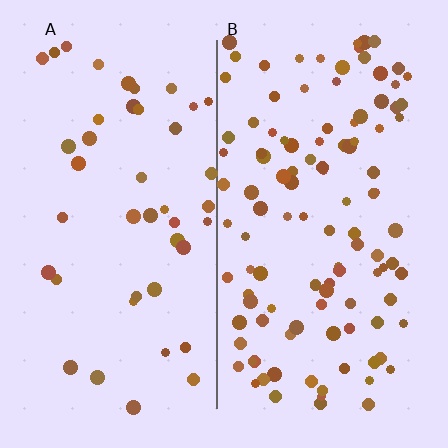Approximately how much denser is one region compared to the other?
Approximately 2.6× — region B over region A.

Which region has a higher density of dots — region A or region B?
B (the right).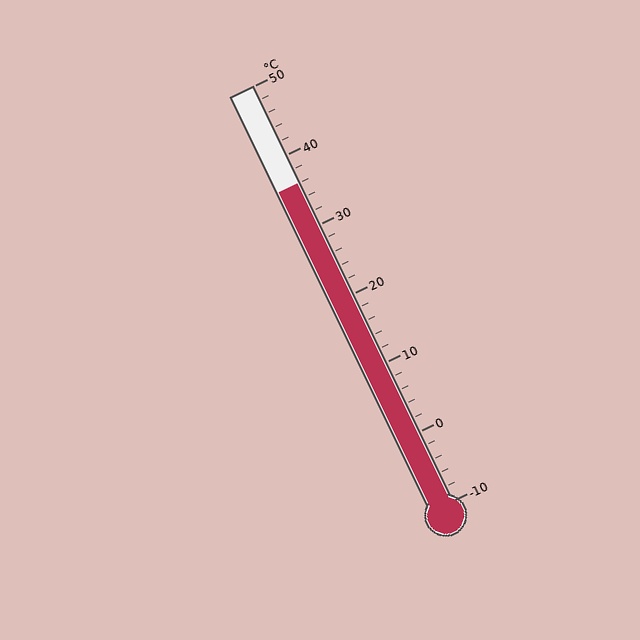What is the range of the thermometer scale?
The thermometer scale ranges from -10°C to 50°C.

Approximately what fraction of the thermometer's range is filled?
The thermometer is filled to approximately 75% of its range.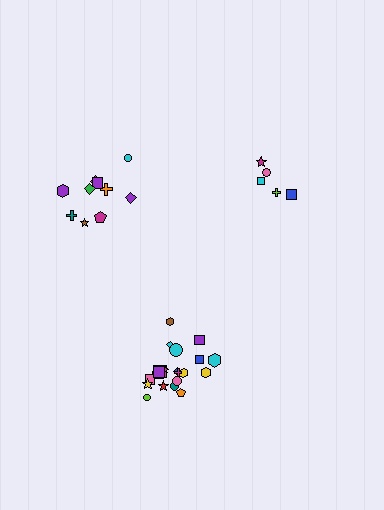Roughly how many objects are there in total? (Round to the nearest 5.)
Roughly 35 objects in total.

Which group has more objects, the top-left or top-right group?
The top-left group.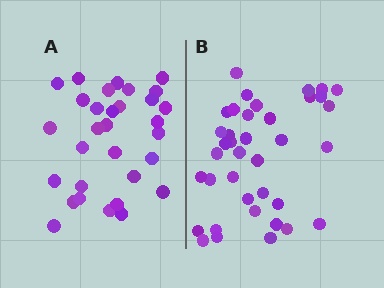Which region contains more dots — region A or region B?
Region B (the right region) has more dots.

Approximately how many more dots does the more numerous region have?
Region B has roughly 8 or so more dots than region A.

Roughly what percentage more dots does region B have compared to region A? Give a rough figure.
About 25% more.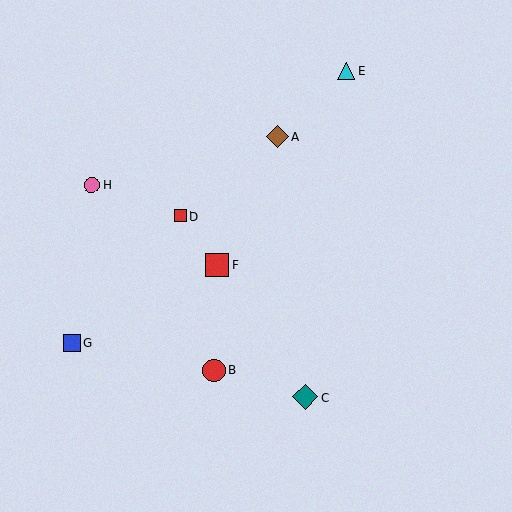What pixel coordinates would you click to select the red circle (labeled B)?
Click at (214, 370) to select the red circle B.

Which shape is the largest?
The teal diamond (labeled C) is the largest.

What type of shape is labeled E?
Shape E is a cyan triangle.